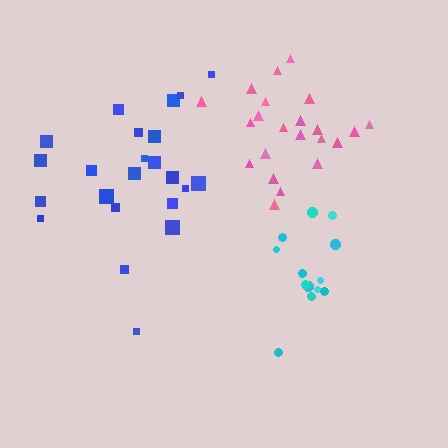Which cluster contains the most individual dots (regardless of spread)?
Blue (23).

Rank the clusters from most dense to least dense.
pink, cyan, blue.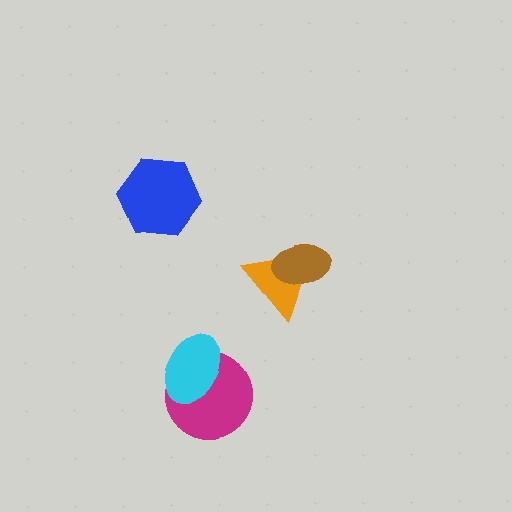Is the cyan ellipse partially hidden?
No, no other shape covers it.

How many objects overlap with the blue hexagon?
0 objects overlap with the blue hexagon.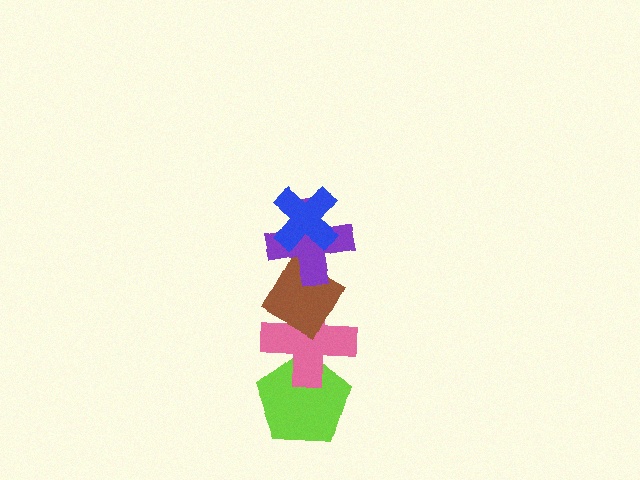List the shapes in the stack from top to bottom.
From top to bottom: the blue cross, the purple cross, the brown diamond, the pink cross, the lime pentagon.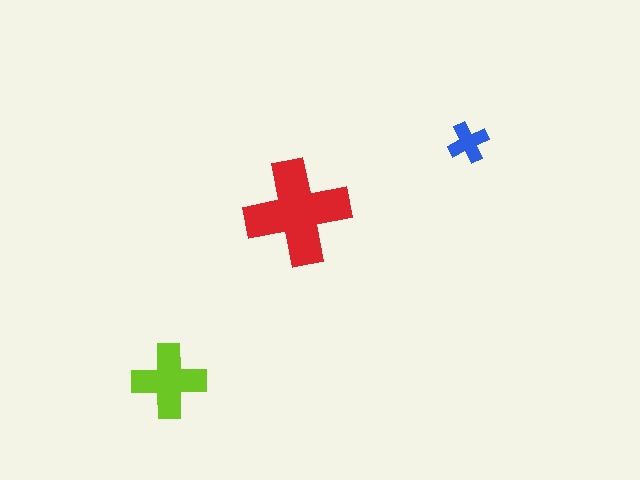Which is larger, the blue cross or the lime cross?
The lime one.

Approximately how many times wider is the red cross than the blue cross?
About 2.5 times wider.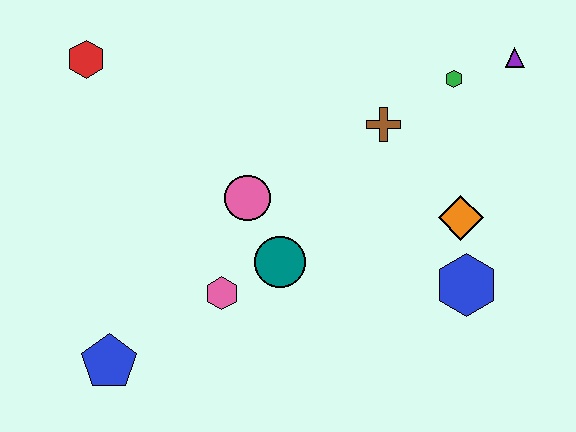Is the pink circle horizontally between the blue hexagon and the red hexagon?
Yes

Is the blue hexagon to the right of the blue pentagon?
Yes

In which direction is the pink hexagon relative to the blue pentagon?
The pink hexagon is to the right of the blue pentagon.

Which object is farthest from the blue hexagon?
The red hexagon is farthest from the blue hexagon.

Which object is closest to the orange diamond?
The blue hexagon is closest to the orange diamond.